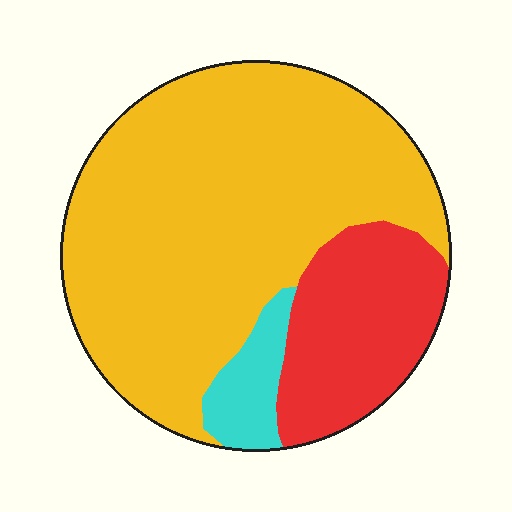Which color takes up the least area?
Cyan, at roughly 5%.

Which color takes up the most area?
Yellow, at roughly 70%.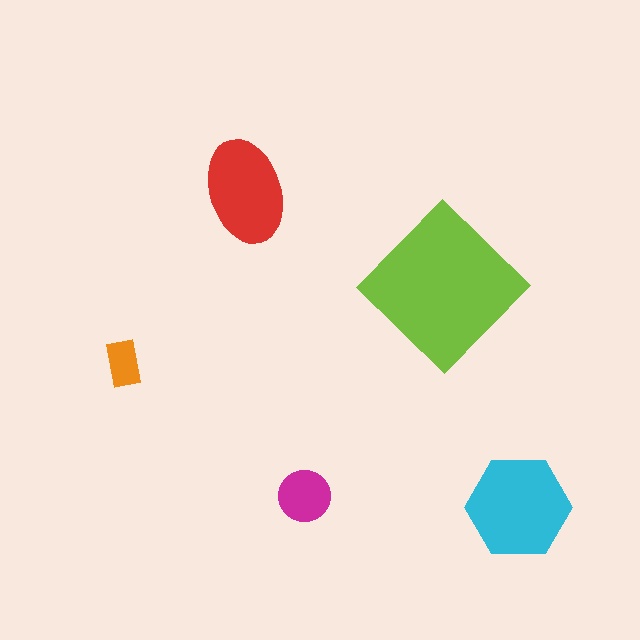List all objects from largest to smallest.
The lime diamond, the cyan hexagon, the red ellipse, the magenta circle, the orange rectangle.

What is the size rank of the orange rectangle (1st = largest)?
5th.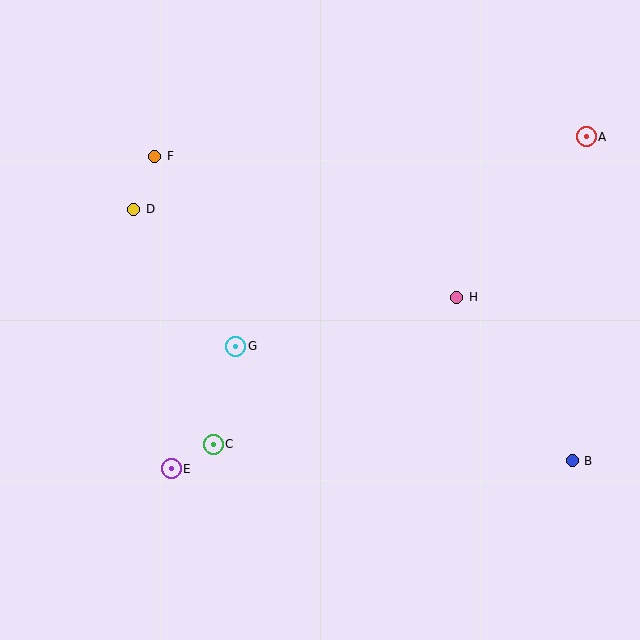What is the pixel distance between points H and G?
The distance between H and G is 227 pixels.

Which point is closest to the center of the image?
Point G at (236, 346) is closest to the center.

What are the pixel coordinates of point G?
Point G is at (236, 346).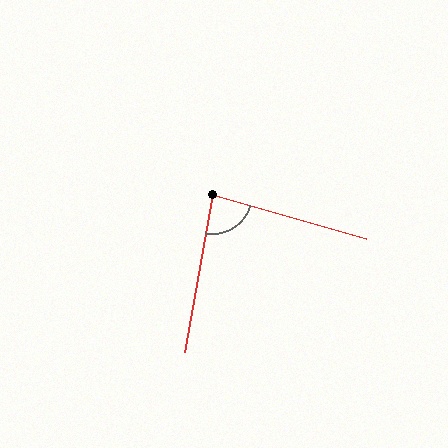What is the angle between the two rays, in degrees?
Approximately 84 degrees.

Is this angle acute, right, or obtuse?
It is acute.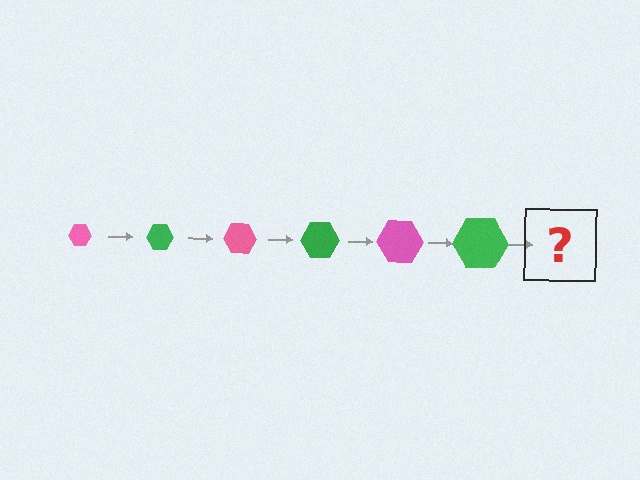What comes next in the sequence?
The next element should be a pink hexagon, larger than the previous one.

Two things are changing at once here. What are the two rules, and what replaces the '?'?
The two rules are that the hexagon grows larger each step and the color cycles through pink and green. The '?' should be a pink hexagon, larger than the previous one.